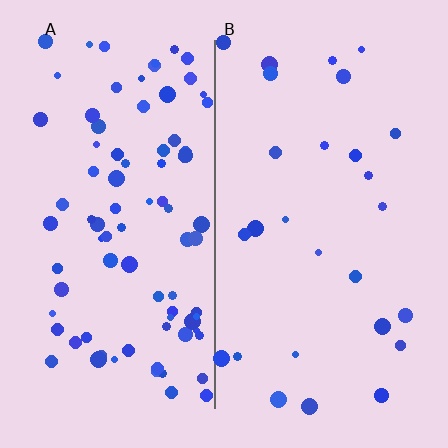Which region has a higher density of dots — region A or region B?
A (the left).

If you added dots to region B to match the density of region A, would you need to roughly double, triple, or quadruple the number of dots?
Approximately triple.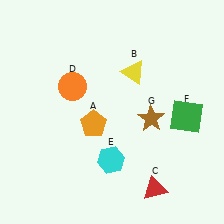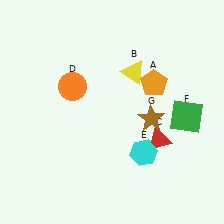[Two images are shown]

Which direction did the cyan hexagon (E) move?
The cyan hexagon (E) moved right.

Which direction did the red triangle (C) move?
The red triangle (C) moved up.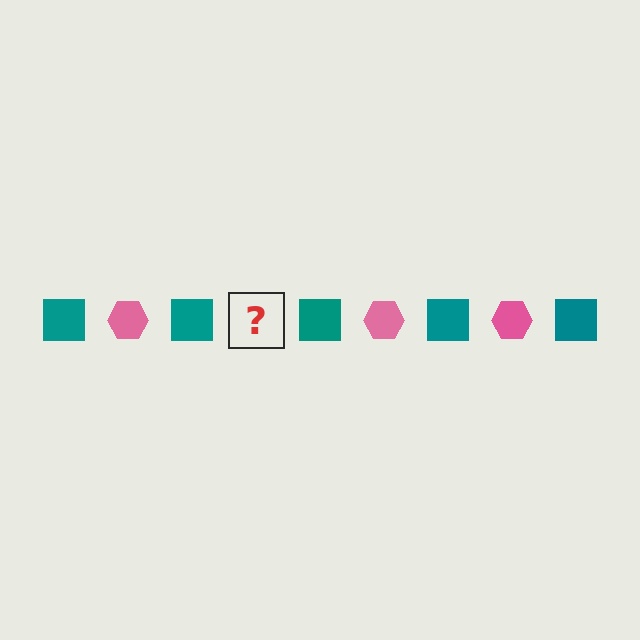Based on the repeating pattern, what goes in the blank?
The blank should be a pink hexagon.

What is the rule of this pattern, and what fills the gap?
The rule is that the pattern alternates between teal square and pink hexagon. The gap should be filled with a pink hexagon.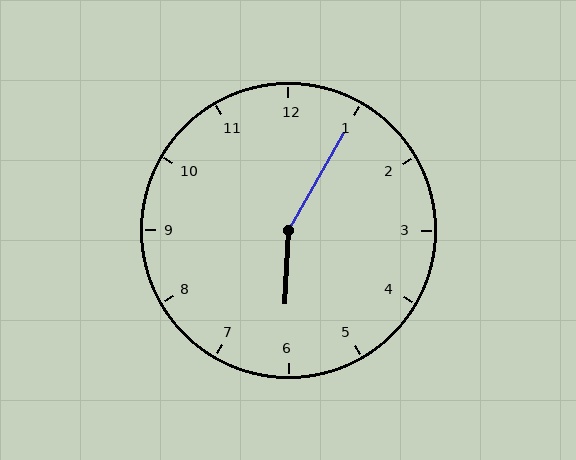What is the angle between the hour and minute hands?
Approximately 152 degrees.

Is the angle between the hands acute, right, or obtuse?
It is obtuse.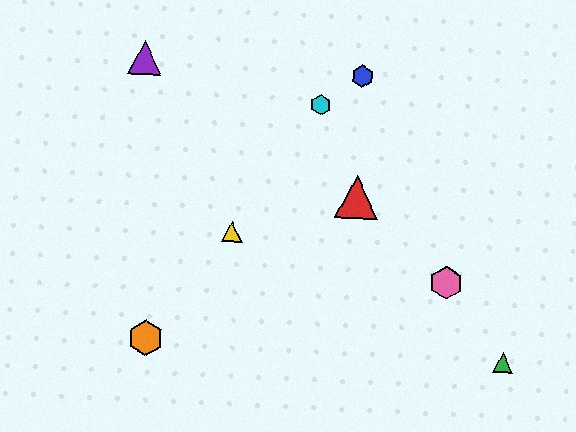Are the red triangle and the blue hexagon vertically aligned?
Yes, both are at x≈357.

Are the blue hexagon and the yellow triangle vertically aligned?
No, the blue hexagon is at x≈363 and the yellow triangle is at x≈232.